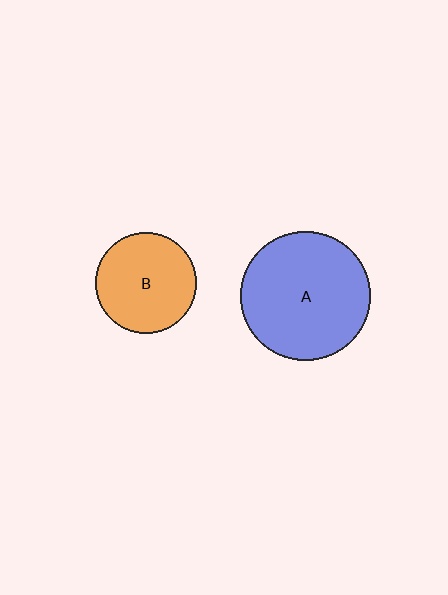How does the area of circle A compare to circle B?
Approximately 1.6 times.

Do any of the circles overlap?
No, none of the circles overlap.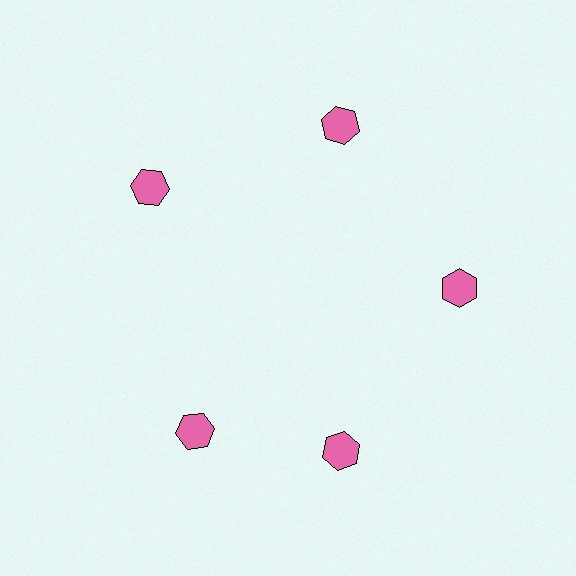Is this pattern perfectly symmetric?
No. The 5 pink hexagons are arranged in a ring, but one element near the 8 o'clock position is rotated out of alignment along the ring, breaking the 5-fold rotational symmetry.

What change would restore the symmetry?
The symmetry would be restored by rotating it back into even spacing with its neighbors so that all 5 hexagons sit at equal angles and equal distance from the center.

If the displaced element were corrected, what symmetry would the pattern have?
It would have 5-fold rotational symmetry — the pattern would map onto itself every 72 degrees.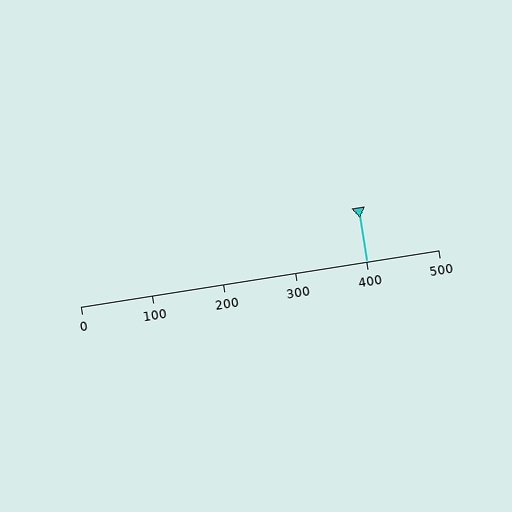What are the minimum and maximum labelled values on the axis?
The axis runs from 0 to 500.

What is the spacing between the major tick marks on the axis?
The major ticks are spaced 100 apart.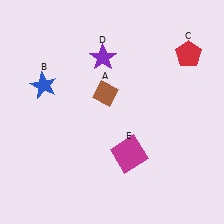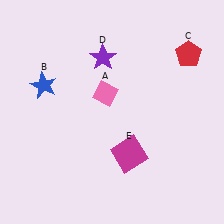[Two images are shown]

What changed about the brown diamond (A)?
In Image 1, A is brown. In Image 2, it changed to pink.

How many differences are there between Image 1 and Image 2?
There is 1 difference between the two images.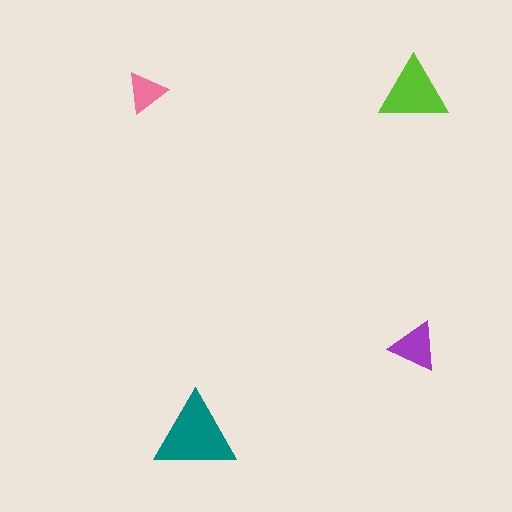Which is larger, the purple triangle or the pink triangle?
The purple one.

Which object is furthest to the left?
The pink triangle is leftmost.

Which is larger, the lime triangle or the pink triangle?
The lime one.